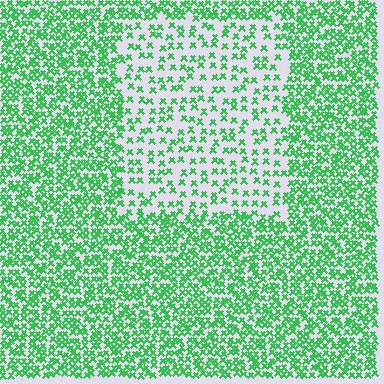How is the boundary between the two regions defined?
The boundary is defined by a change in element density (approximately 2.3x ratio). All elements are the same color, size, and shape.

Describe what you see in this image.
The image contains small green elements arranged at two different densities. A rectangle-shaped region is visible where the elements are less densely packed than the surrounding area.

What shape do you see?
I see a rectangle.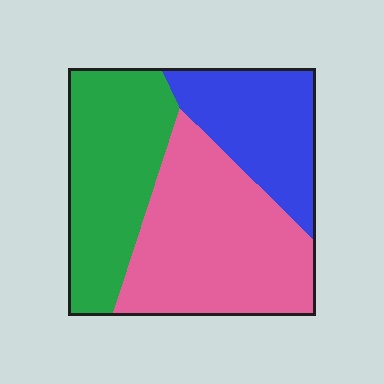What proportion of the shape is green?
Green covers about 35% of the shape.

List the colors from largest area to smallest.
From largest to smallest: pink, green, blue.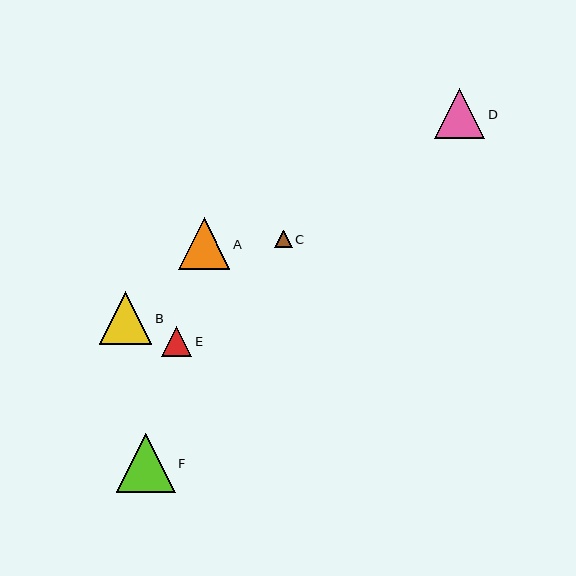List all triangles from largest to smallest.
From largest to smallest: F, B, A, D, E, C.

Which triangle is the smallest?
Triangle C is the smallest with a size of approximately 17 pixels.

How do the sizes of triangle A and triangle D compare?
Triangle A and triangle D are approximately the same size.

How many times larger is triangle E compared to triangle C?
Triangle E is approximately 1.7 times the size of triangle C.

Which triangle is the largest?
Triangle F is the largest with a size of approximately 59 pixels.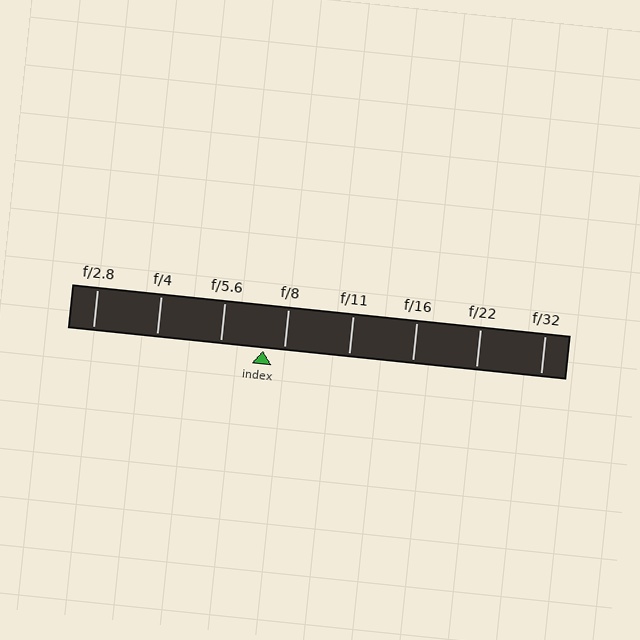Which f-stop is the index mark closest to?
The index mark is closest to f/8.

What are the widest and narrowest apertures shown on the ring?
The widest aperture shown is f/2.8 and the narrowest is f/32.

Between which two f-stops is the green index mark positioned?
The index mark is between f/5.6 and f/8.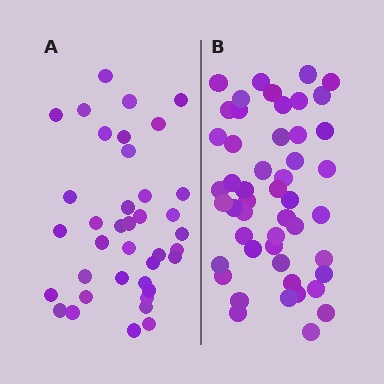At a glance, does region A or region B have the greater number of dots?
Region B (the right region) has more dots.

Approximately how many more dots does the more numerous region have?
Region B has roughly 12 or so more dots than region A.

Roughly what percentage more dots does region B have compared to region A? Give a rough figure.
About 30% more.